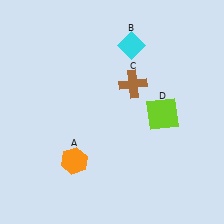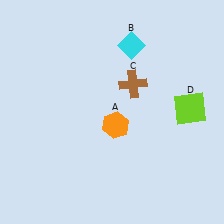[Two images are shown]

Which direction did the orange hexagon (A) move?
The orange hexagon (A) moved right.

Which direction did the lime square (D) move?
The lime square (D) moved right.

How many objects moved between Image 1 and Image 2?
2 objects moved between the two images.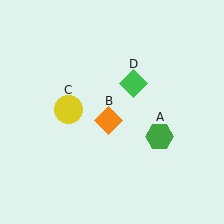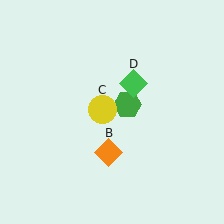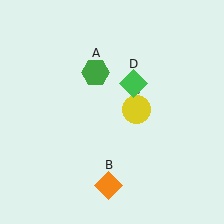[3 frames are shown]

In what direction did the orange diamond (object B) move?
The orange diamond (object B) moved down.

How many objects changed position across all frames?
3 objects changed position: green hexagon (object A), orange diamond (object B), yellow circle (object C).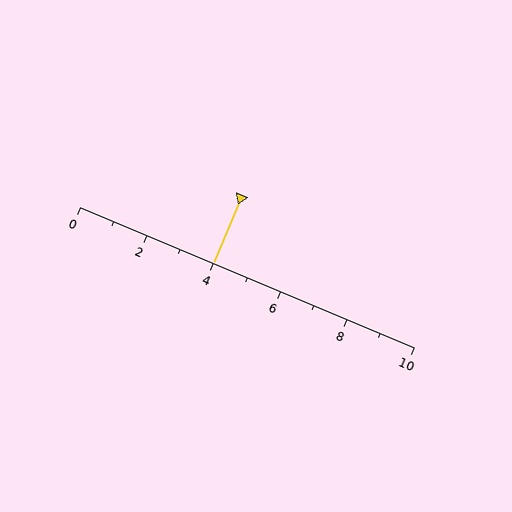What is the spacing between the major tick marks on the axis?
The major ticks are spaced 2 apart.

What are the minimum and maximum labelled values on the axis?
The axis runs from 0 to 10.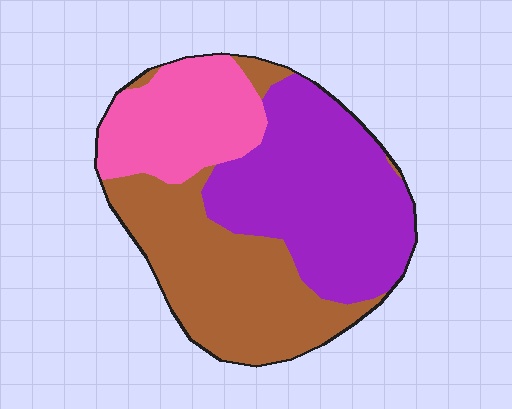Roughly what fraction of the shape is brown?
Brown covers around 35% of the shape.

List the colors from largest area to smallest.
From largest to smallest: purple, brown, pink.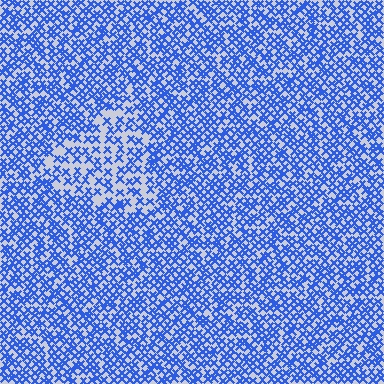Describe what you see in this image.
The image contains small blue elements arranged at two different densities. A triangle-shaped region is visible where the elements are less densely packed than the surrounding area.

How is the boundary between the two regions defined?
The boundary is defined by a change in element density (approximately 1.7x ratio). All elements are the same color, size, and shape.